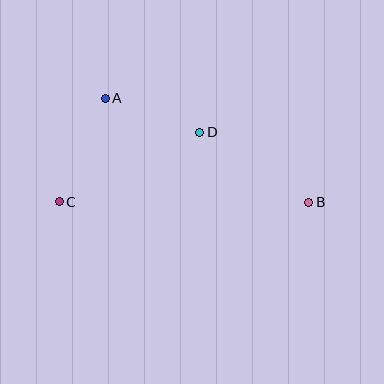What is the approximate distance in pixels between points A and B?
The distance between A and B is approximately 229 pixels.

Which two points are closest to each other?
Points A and D are closest to each other.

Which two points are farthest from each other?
Points B and C are farthest from each other.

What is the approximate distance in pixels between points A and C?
The distance between A and C is approximately 114 pixels.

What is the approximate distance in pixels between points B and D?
The distance between B and D is approximately 129 pixels.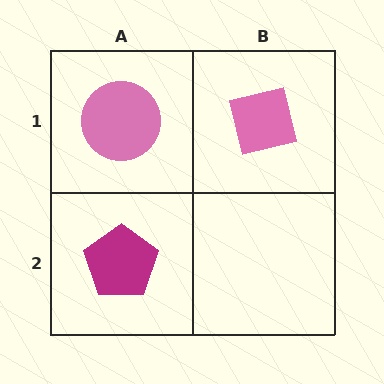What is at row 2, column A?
A magenta pentagon.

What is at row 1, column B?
A pink square.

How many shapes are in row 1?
2 shapes.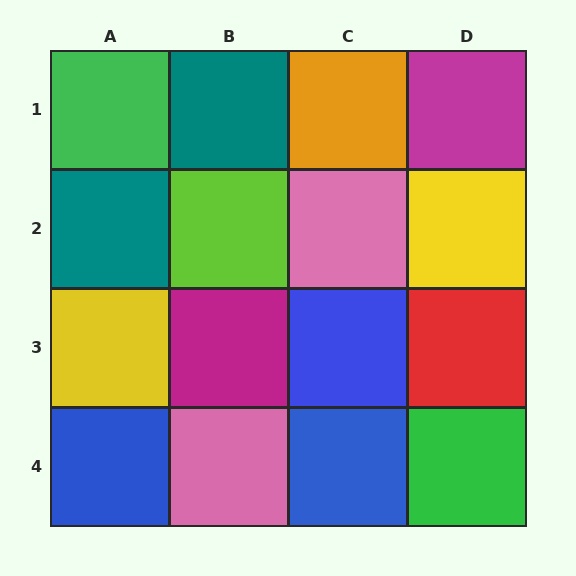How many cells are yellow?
2 cells are yellow.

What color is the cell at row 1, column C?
Orange.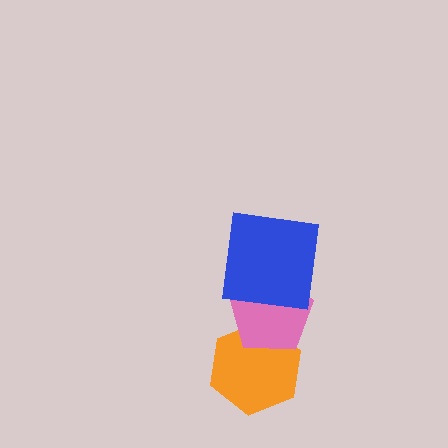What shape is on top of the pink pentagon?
The blue square is on top of the pink pentagon.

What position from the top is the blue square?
The blue square is 1st from the top.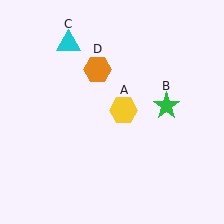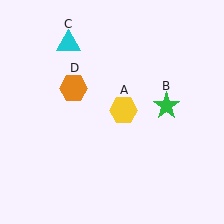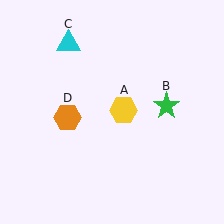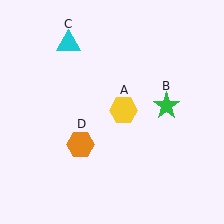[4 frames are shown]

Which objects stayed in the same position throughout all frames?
Yellow hexagon (object A) and green star (object B) and cyan triangle (object C) remained stationary.